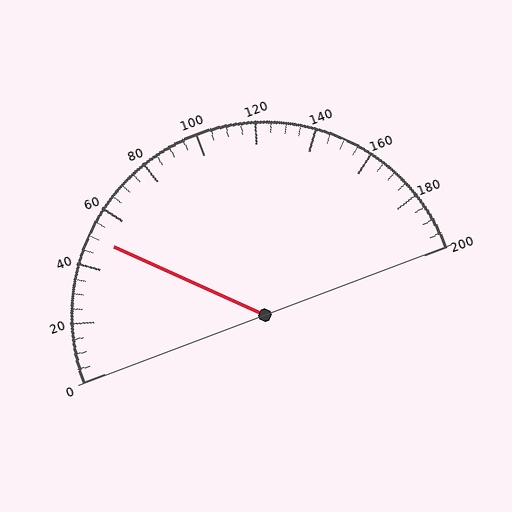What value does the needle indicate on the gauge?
The needle indicates approximately 50.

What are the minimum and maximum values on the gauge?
The gauge ranges from 0 to 200.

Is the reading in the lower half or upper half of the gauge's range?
The reading is in the lower half of the range (0 to 200).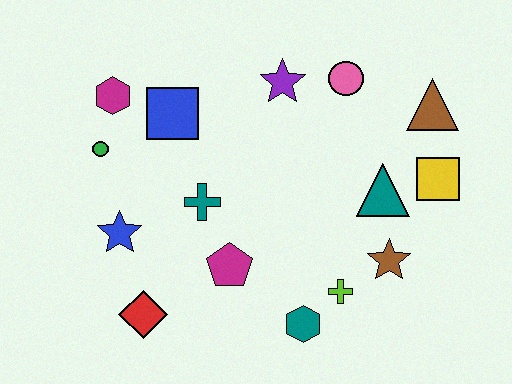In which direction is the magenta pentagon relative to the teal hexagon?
The magenta pentagon is to the left of the teal hexagon.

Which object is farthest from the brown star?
The magenta hexagon is farthest from the brown star.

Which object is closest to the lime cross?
The teal hexagon is closest to the lime cross.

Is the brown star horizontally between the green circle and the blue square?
No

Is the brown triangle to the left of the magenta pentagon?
No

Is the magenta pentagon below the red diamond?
No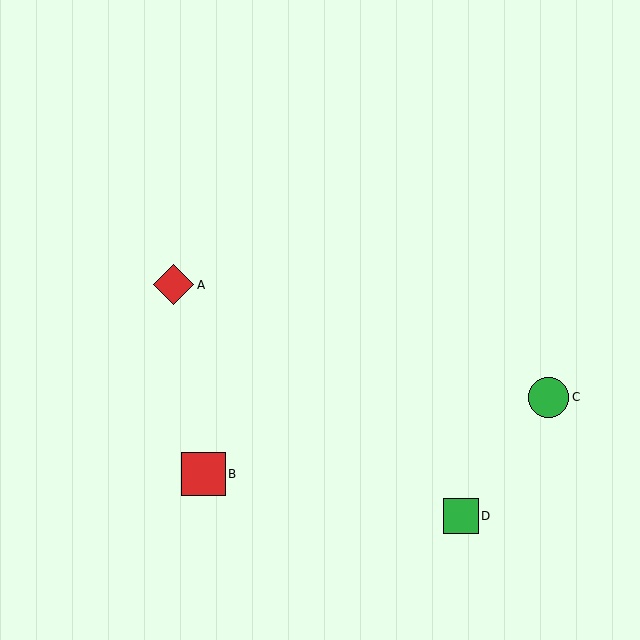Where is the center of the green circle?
The center of the green circle is at (549, 397).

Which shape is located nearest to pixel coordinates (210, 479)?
The red square (labeled B) at (204, 474) is nearest to that location.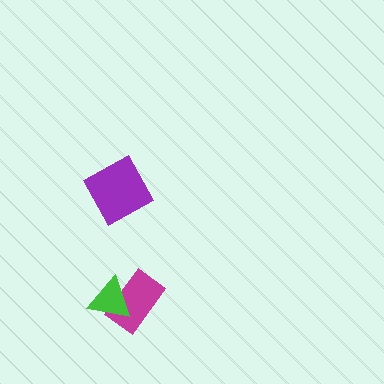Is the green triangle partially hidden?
No, no other shape covers it.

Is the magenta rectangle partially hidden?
Yes, it is partially covered by another shape.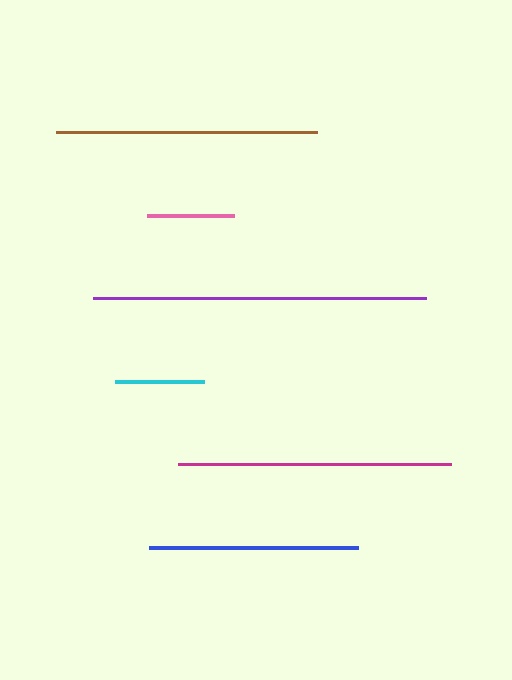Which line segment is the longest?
The purple line is the longest at approximately 333 pixels.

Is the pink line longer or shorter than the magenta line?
The magenta line is longer than the pink line.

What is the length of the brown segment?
The brown segment is approximately 260 pixels long.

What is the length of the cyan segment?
The cyan segment is approximately 89 pixels long.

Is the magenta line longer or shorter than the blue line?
The magenta line is longer than the blue line.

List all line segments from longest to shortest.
From longest to shortest: purple, magenta, brown, blue, cyan, pink.